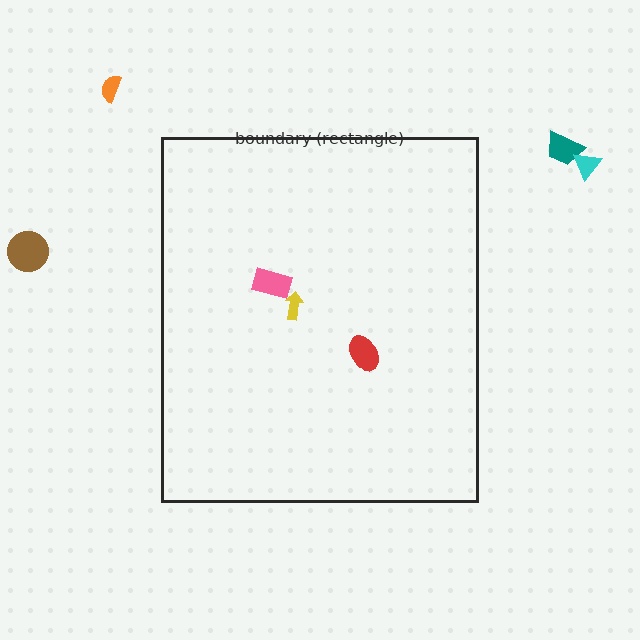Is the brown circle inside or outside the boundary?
Outside.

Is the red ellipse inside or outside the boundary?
Inside.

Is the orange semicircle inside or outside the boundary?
Outside.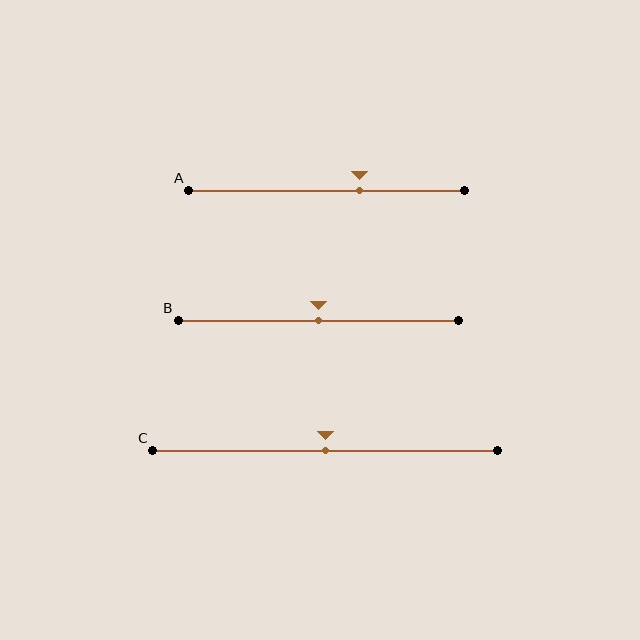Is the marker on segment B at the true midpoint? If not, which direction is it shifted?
Yes, the marker on segment B is at the true midpoint.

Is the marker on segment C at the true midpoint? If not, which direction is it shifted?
Yes, the marker on segment C is at the true midpoint.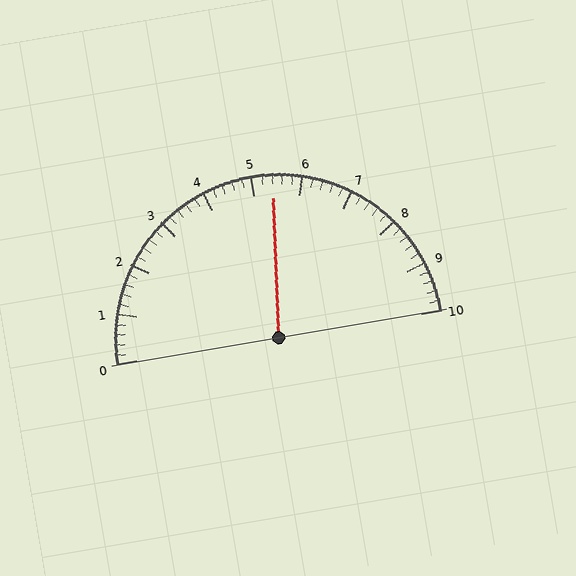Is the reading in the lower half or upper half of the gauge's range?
The reading is in the upper half of the range (0 to 10).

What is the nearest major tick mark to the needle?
The nearest major tick mark is 5.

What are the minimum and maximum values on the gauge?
The gauge ranges from 0 to 10.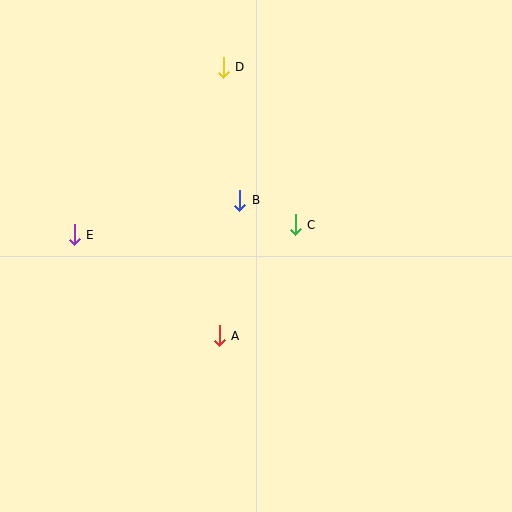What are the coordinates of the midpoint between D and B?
The midpoint between D and B is at (232, 134).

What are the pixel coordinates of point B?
Point B is at (240, 200).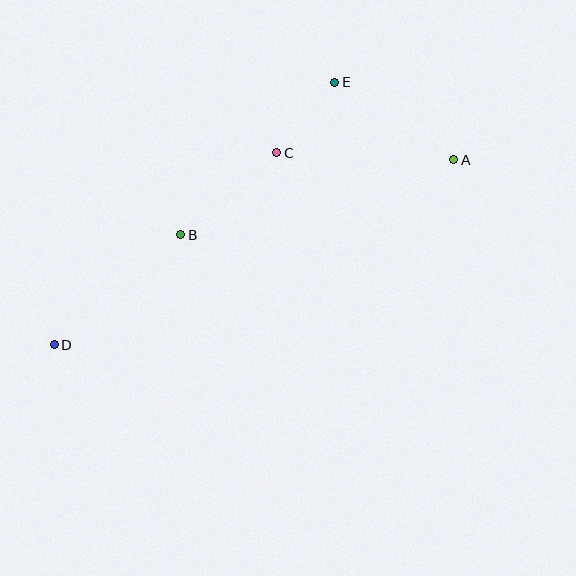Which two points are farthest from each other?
Points A and D are farthest from each other.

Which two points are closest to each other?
Points C and E are closest to each other.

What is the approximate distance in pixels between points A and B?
The distance between A and B is approximately 283 pixels.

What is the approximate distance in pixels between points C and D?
The distance between C and D is approximately 294 pixels.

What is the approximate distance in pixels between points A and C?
The distance between A and C is approximately 177 pixels.